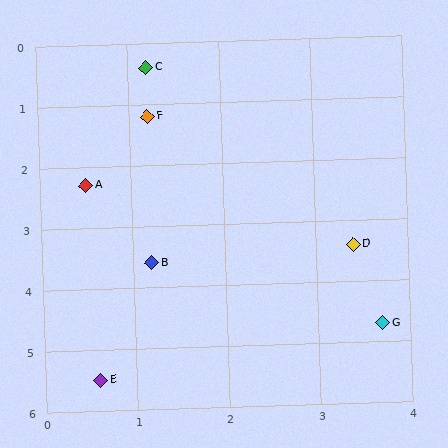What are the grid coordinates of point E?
Point E is at approximately (0.6, 5.5).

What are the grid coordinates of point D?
Point D is at approximately (3.4, 3.4).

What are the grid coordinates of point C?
Point C is at approximately (1.2, 0.4).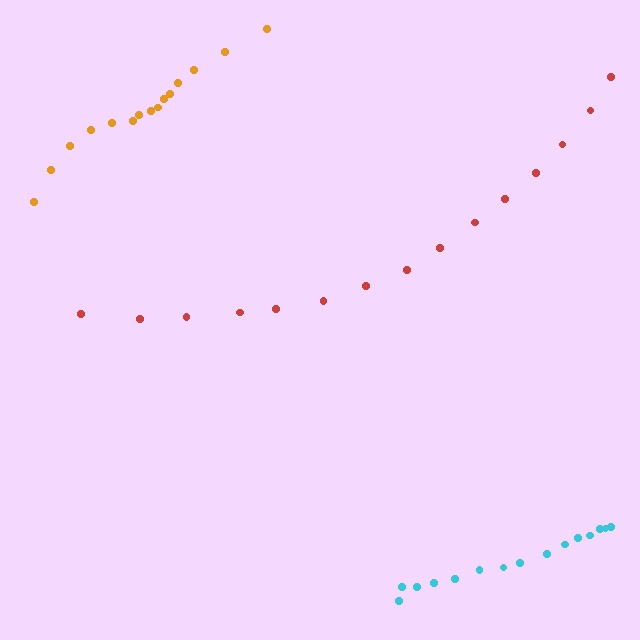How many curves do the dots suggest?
There are 3 distinct paths.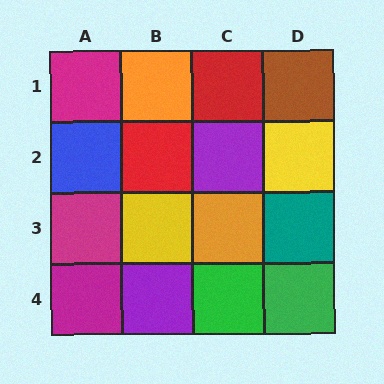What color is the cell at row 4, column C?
Green.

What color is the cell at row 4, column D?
Green.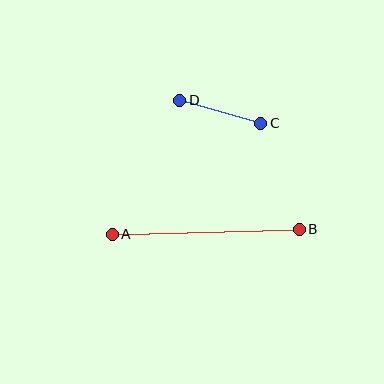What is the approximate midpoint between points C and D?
The midpoint is at approximately (220, 112) pixels.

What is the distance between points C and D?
The distance is approximately 84 pixels.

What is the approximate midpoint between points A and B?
The midpoint is at approximately (206, 232) pixels.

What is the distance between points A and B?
The distance is approximately 187 pixels.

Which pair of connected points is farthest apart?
Points A and B are farthest apart.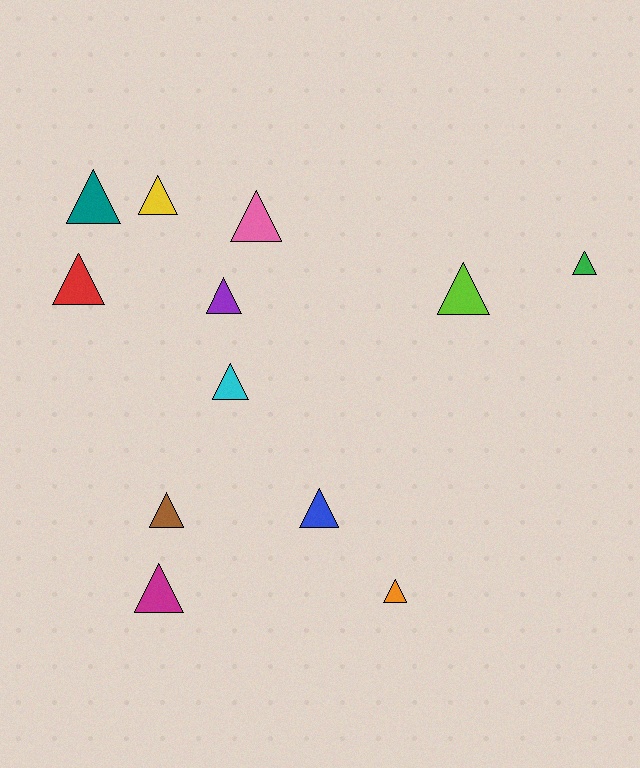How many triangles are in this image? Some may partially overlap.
There are 12 triangles.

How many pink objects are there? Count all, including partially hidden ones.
There is 1 pink object.